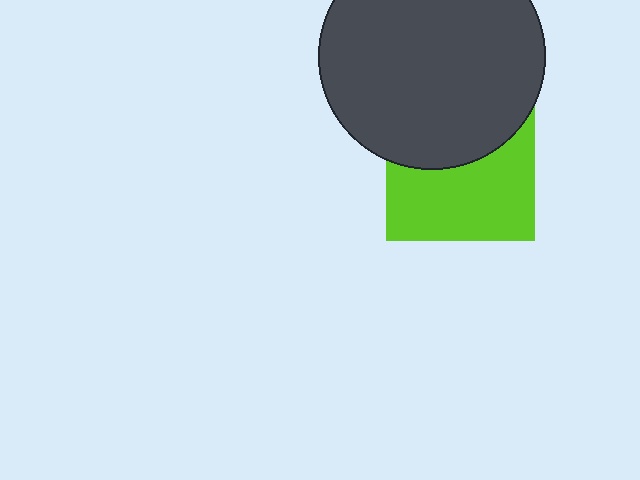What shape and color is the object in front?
The object in front is a dark gray circle.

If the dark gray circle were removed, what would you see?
You would see the complete lime square.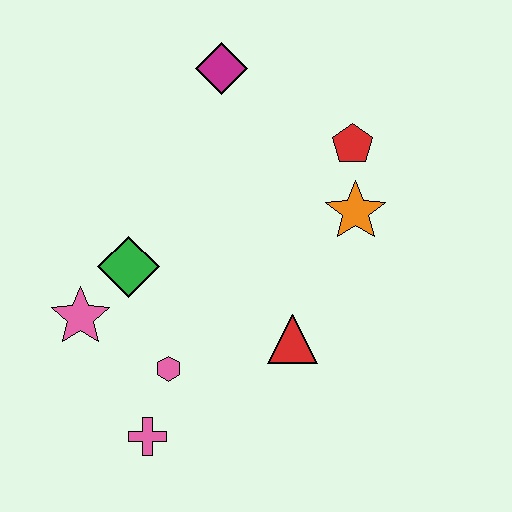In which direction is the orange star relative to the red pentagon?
The orange star is below the red pentagon.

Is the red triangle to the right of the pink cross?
Yes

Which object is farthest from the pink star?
The red pentagon is farthest from the pink star.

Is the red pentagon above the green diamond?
Yes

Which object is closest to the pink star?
The green diamond is closest to the pink star.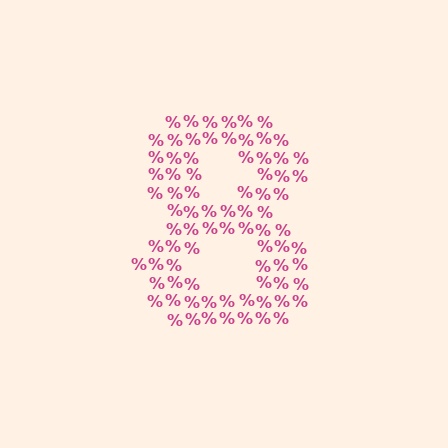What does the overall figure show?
The overall figure shows the digit 8.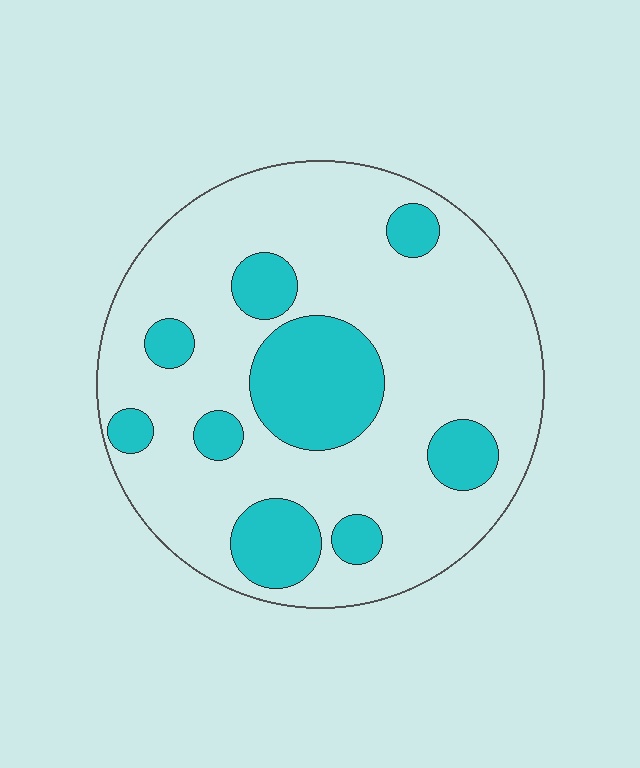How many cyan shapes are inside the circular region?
9.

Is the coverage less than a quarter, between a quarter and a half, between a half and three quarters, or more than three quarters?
Less than a quarter.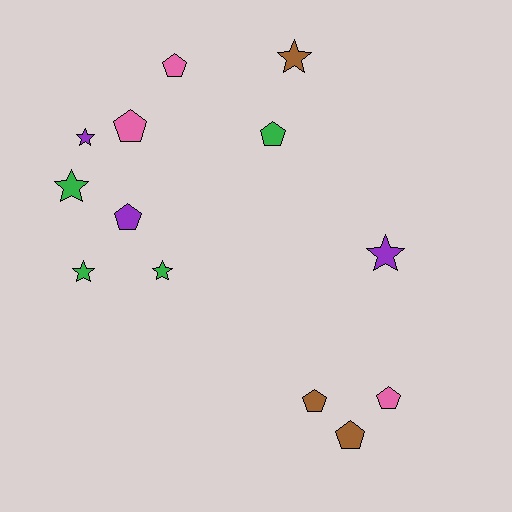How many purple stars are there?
There are 2 purple stars.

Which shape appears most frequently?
Pentagon, with 7 objects.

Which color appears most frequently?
Green, with 4 objects.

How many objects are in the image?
There are 13 objects.